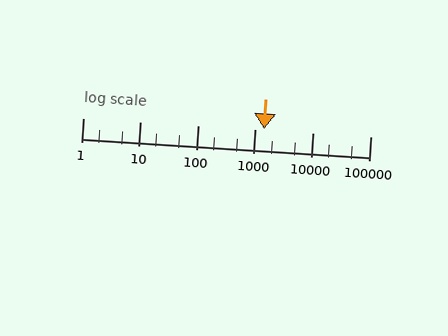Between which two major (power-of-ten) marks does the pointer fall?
The pointer is between 1000 and 10000.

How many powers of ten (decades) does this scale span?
The scale spans 5 decades, from 1 to 100000.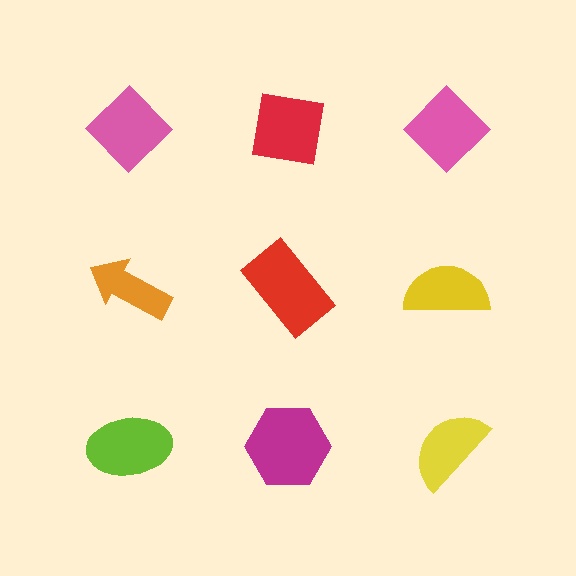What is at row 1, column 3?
A pink diamond.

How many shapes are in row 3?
3 shapes.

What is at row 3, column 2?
A magenta hexagon.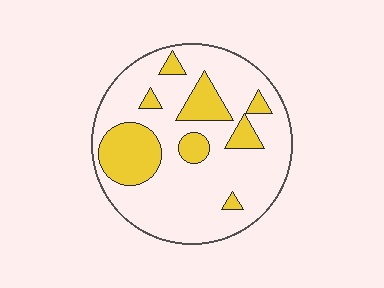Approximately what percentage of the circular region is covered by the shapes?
Approximately 25%.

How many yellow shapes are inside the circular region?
8.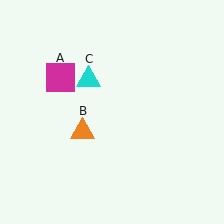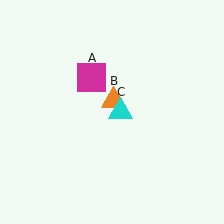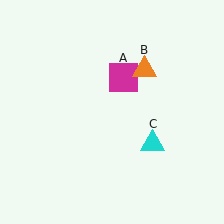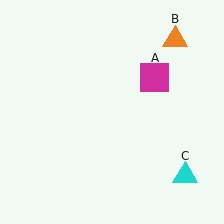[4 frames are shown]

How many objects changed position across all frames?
3 objects changed position: magenta square (object A), orange triangle (object B), cyan triangle (object C).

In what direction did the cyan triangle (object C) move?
The cyan triangle (object C) moved down and to the right.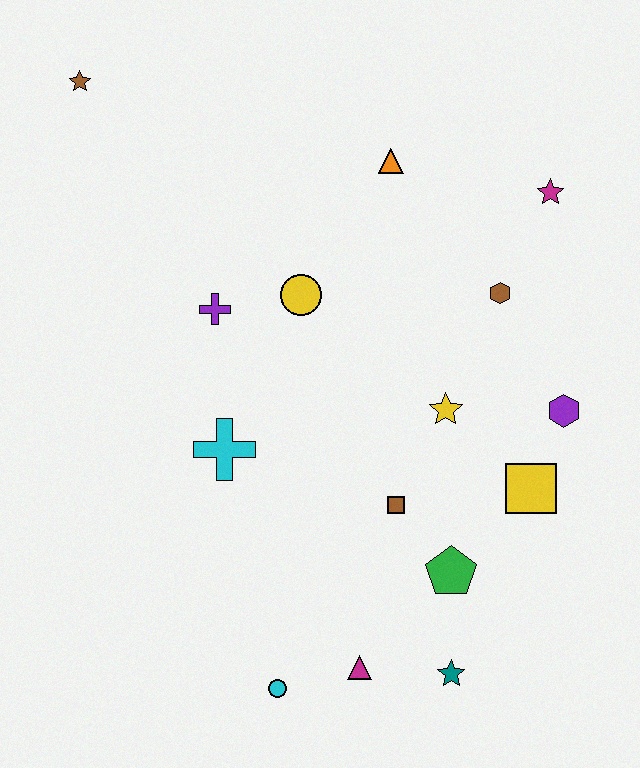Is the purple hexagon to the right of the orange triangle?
Yes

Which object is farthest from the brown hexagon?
The brown star is farthest from the brown hexagon.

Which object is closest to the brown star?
The purple cross is closest to the brown star.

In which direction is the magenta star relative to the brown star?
The magenta star is to the right of the brown star.